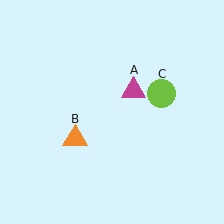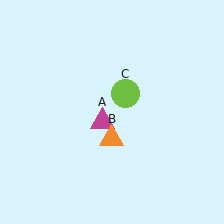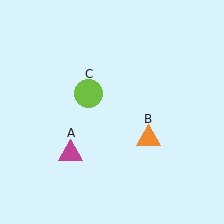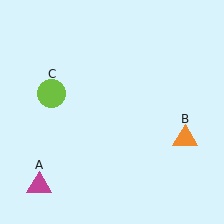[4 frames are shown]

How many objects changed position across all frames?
3 objects changed position: magenta triangle (object A), orange triangle (object B), lime circle (object C).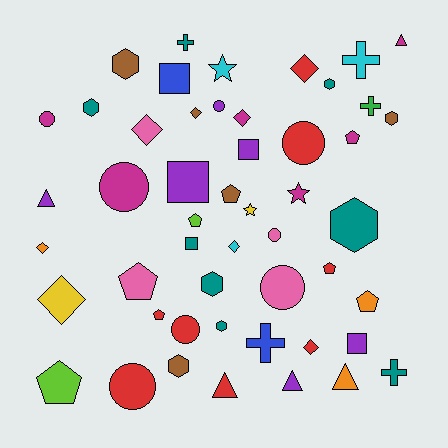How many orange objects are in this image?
There are 3 orange objects.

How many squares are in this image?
There are 5 squares.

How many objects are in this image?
There are 50 objects.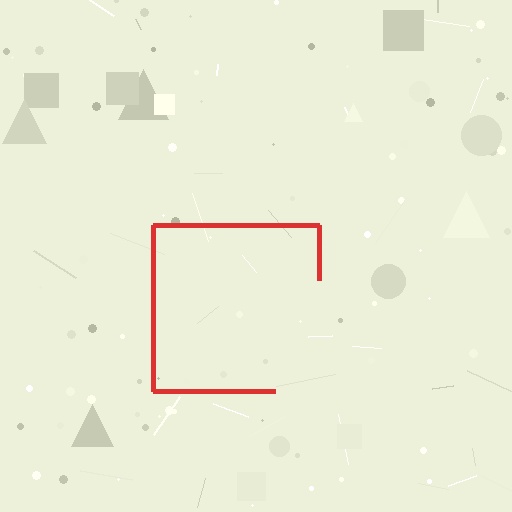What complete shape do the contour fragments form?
The contour fragments form a square.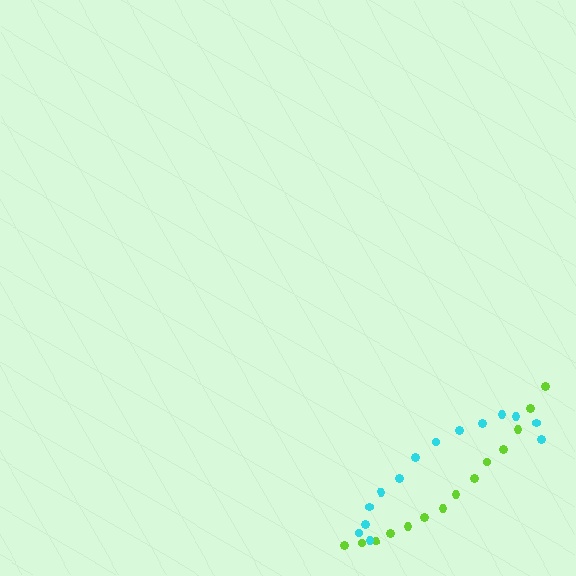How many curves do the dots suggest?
There are 2 distinct paths.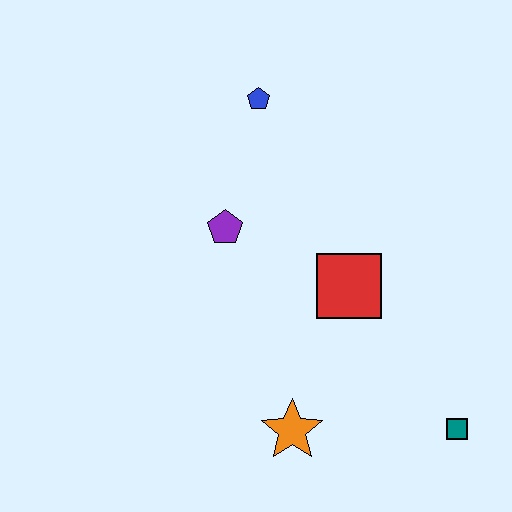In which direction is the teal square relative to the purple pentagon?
The teal square is to the right of the purple pentagon.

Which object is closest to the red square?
The purple pentagon is closest to the red square.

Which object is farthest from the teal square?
The blue pentagon is farthest from the teal square.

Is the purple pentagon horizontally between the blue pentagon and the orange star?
No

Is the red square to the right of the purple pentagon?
Yes